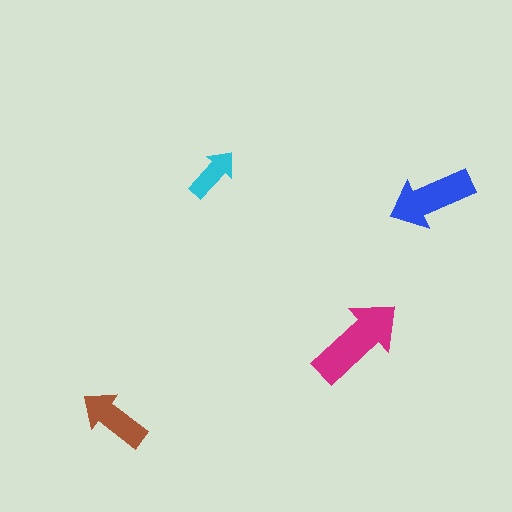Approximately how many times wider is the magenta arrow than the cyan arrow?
About 2 times wider.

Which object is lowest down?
The brown arrow is bottommost.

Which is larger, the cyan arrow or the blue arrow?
The blue one.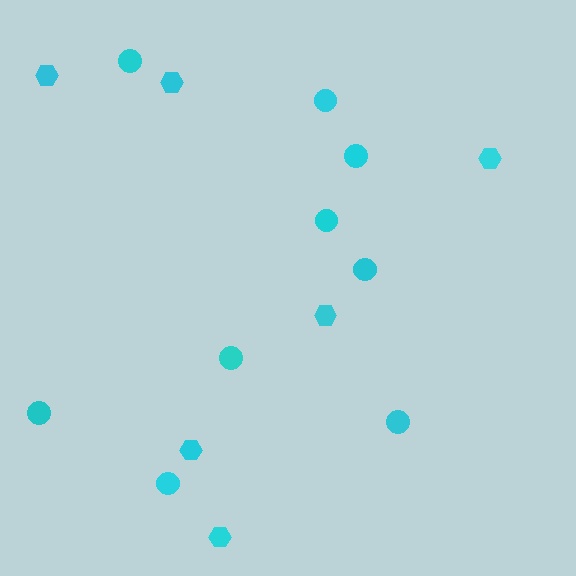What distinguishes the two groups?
There are 2 groups: one group of circles (9) and one group of hexagons (6).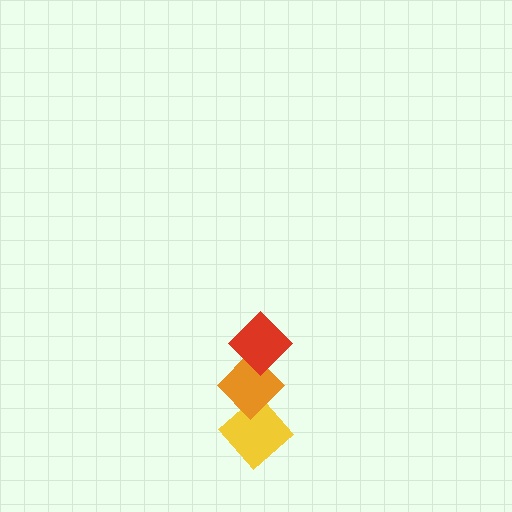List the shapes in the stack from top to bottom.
From top to bottom: the red diamond, the orange diamond, the yellow diamond.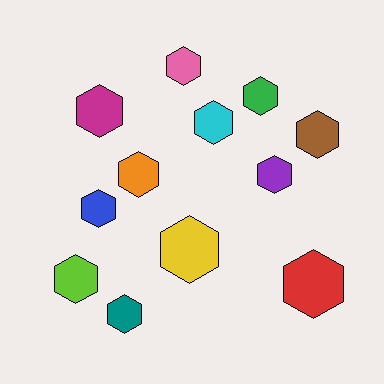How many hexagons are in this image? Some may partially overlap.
There are 12 hexagons.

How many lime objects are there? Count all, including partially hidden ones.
There is 1 lime object.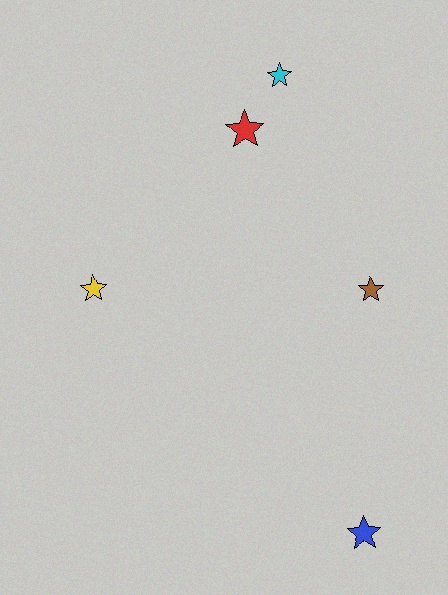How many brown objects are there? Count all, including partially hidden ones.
There is 1 brown object.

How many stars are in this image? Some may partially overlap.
There are 5 stars.